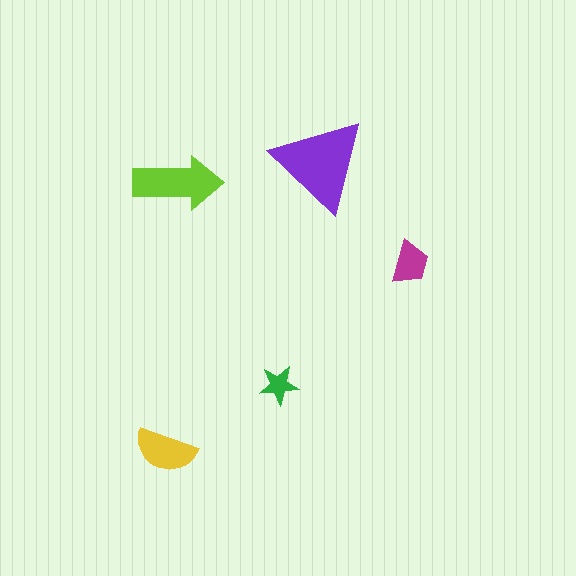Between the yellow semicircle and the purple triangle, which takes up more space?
The purple triangle.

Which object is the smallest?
The green star.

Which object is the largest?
The purple triangle.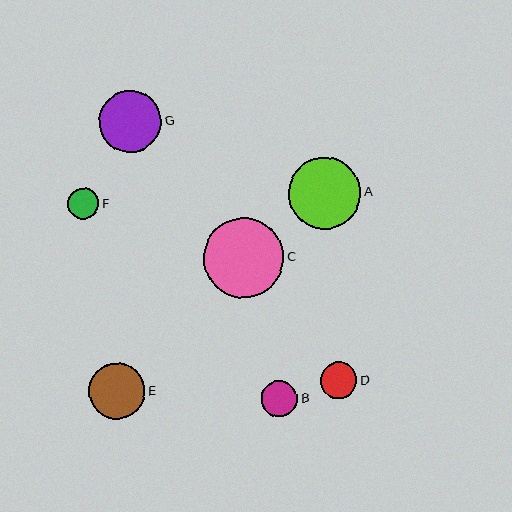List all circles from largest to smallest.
From largest to smallest: C, A, G, E, B, D, F.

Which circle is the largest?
Circle C is the largest with a size of approximately 80 pixels.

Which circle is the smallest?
Circle F is the smallest with a size of approximately 31 pixels.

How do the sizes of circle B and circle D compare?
Circle B and circle D are approximately the same size.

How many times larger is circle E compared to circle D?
Circle E is approximately 1.5 times the size of circle D.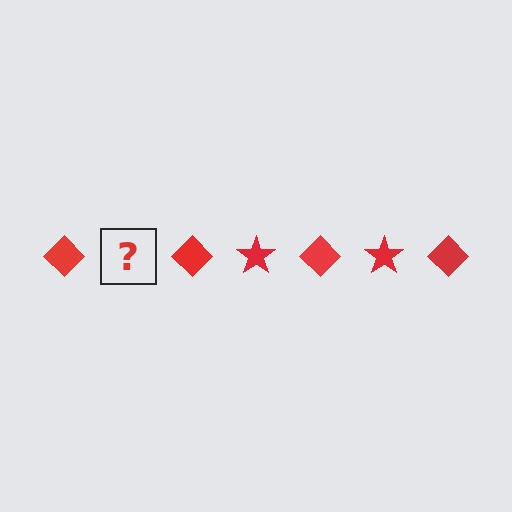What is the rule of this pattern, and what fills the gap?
The rule is that the pattern cycles through diamond, star shapes in red. The gap should be filled with a red star.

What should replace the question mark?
The question mark should be replaced with a red star.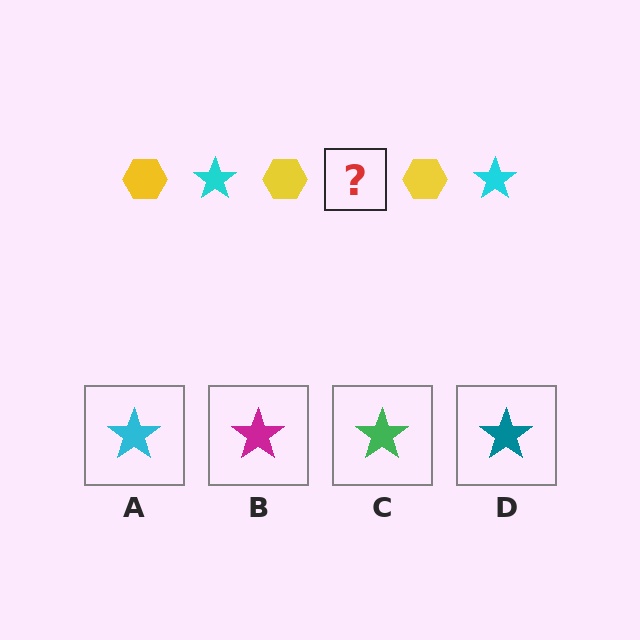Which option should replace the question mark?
Option A.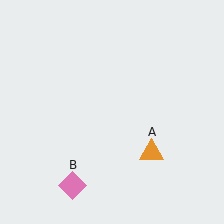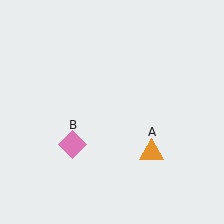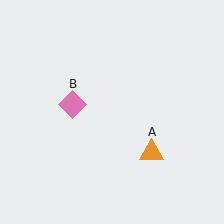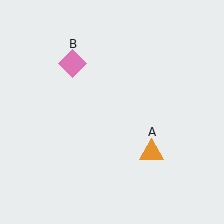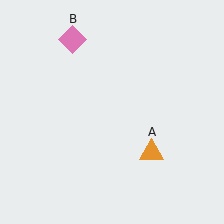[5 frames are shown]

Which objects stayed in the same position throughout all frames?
Orange triangle (object A) remained stationary.